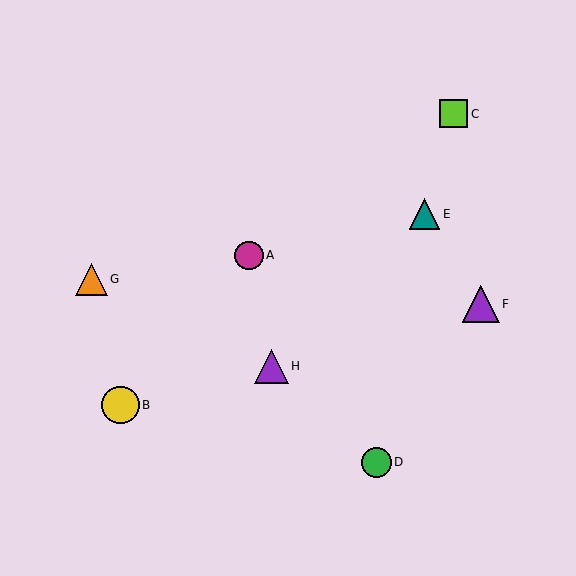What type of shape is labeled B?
Shape B is a yellow circle.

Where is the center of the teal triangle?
The center of the teal triangle is at (425, 214).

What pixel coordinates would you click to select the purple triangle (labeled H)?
Click at (272, 366) to select the purple triangle H.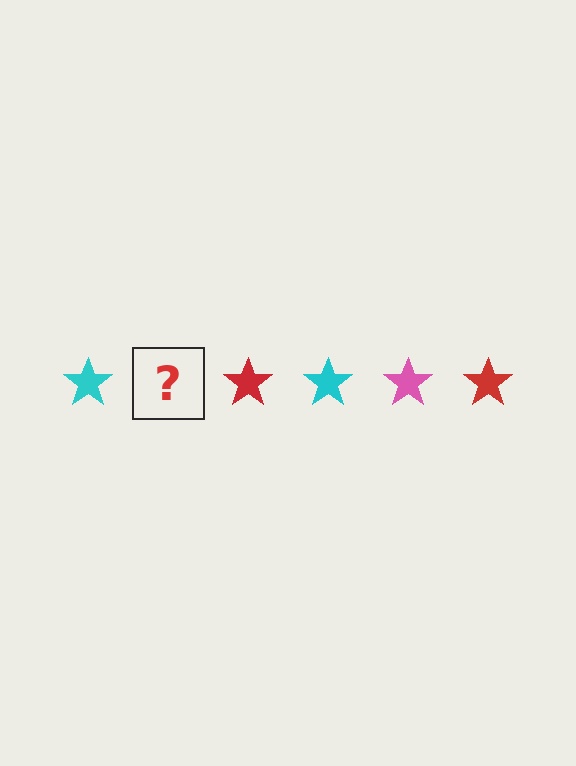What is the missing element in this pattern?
The missing element is a pink star.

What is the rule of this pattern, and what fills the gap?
The rule is that the pattern cycles through cyan, pink, red stars. The gap should be filled with a pink star.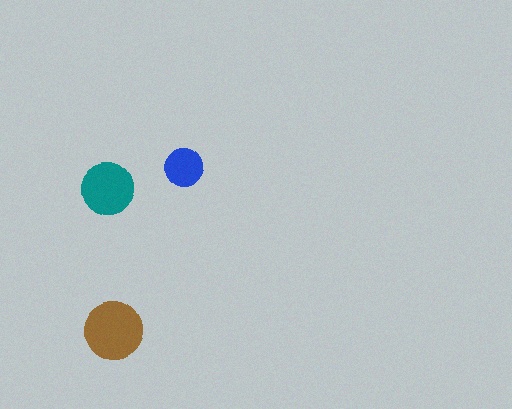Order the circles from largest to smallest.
the brown one, the teal one, the blue one.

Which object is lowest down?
The brown circle is bottommost.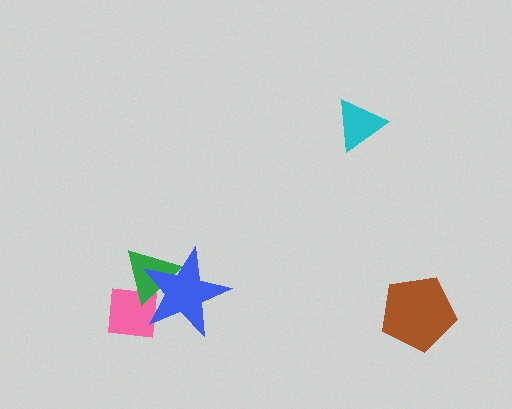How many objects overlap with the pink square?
2 objects overlap with the pink square.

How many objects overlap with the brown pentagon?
0 objects overlap with the brown pentagon.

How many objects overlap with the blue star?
2 objects overlap with the blue star.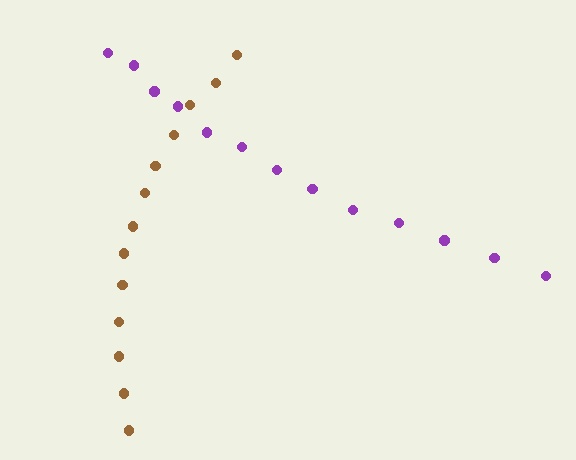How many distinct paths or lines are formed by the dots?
There are 2 distinct paths.